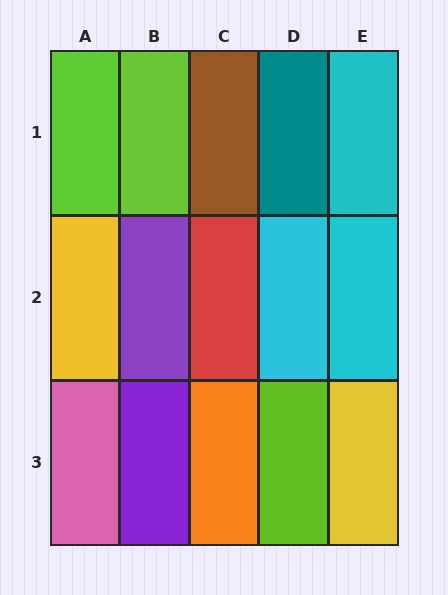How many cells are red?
1 cell is red.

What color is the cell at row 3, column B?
Purple.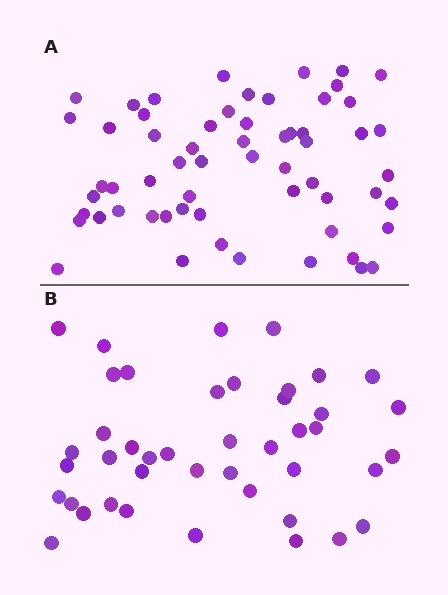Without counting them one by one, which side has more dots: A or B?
Region A (the top region) has more dots.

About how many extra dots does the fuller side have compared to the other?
Region A has approximately 15 more dots than region B.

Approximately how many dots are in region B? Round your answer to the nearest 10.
About 40 dots. (The exact count is 43, which rounds to 40.)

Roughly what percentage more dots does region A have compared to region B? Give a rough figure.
About 40% more.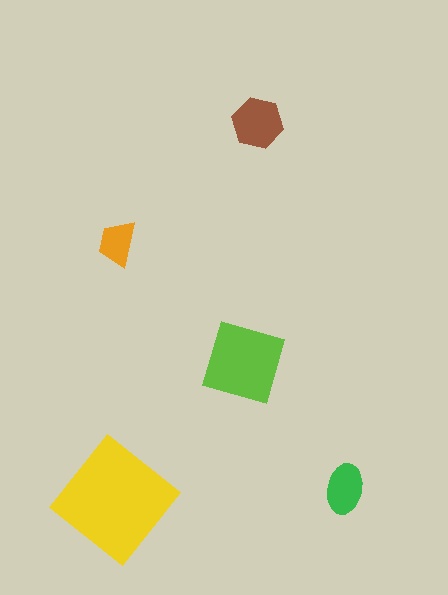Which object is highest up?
The brown hexagon is topmost.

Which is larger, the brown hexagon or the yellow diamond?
The yellow diamond.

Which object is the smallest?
The orange trapezoid.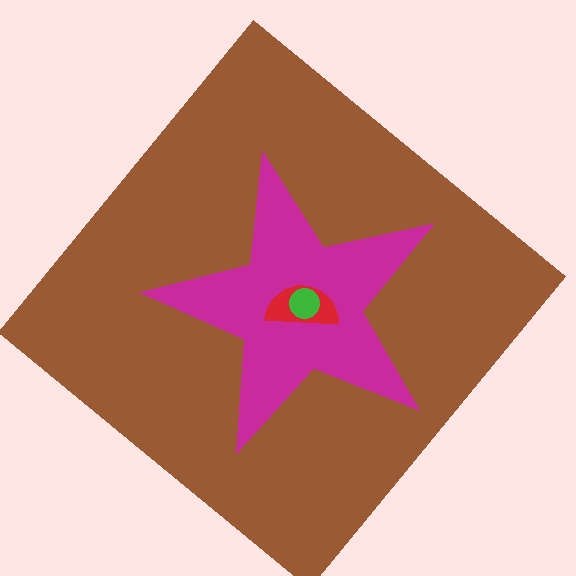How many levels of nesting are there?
4.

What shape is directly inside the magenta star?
The red semicircle.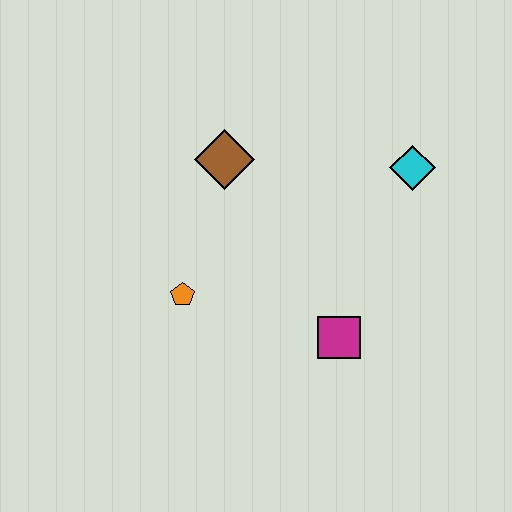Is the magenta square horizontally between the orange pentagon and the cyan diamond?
Yes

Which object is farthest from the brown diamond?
The magenta square is farthest from the brown diamond.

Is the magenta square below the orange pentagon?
Yes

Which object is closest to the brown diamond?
The orange pentagon is closest to the brown diamond.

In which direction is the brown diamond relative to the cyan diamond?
The brown diamond is to the left of the cyan diamond.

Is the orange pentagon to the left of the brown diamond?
Yes